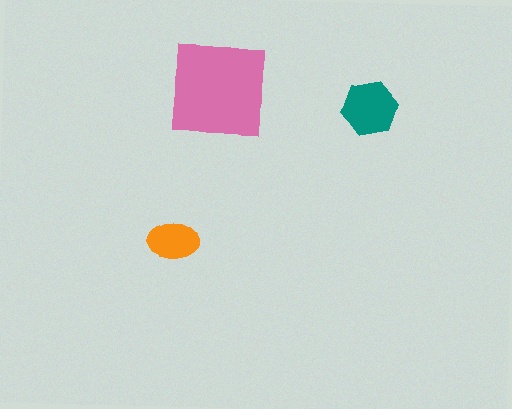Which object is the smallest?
The orange ellipse.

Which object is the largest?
The pink square.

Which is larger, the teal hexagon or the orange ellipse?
The teal hexagon.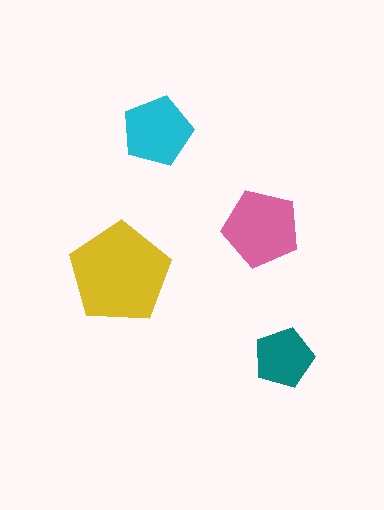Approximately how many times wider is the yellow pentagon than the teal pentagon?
About 1.5 times wider.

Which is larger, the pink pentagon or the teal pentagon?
The pink one.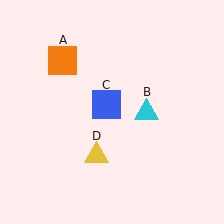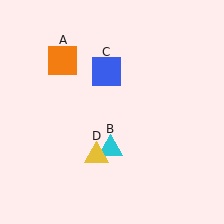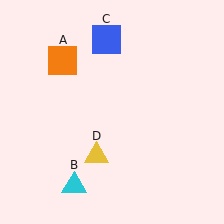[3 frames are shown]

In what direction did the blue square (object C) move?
The blue square (object C) moved up.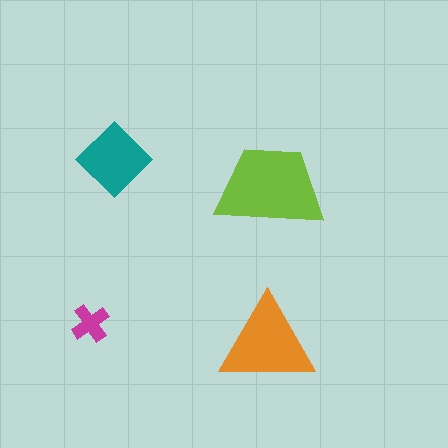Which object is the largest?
The lime trapezoid.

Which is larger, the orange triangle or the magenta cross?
The orange triangle.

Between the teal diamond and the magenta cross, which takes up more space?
The teal diamond.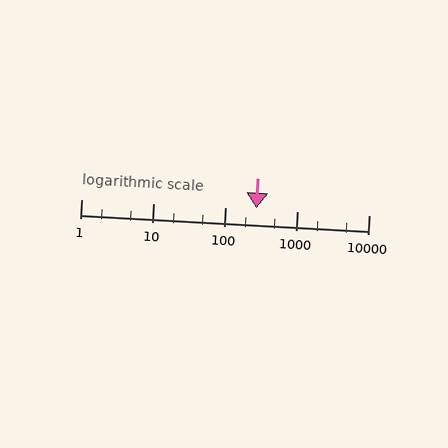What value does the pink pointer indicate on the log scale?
The pointer indicates approximately 270.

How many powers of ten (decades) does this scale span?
The scale spans 4 decades, from 1 to 10000.